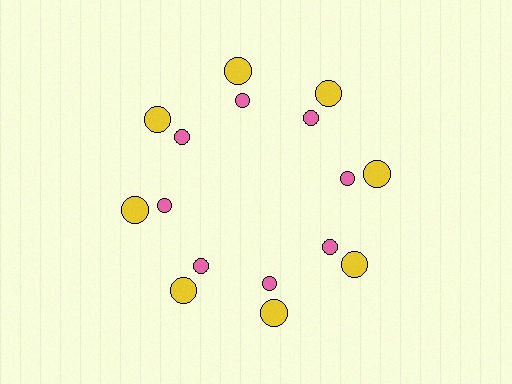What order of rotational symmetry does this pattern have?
This pattern has 8-fold rotational symmetry.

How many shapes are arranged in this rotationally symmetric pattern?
There are 16 shapes, arranged in 8 groups of 2.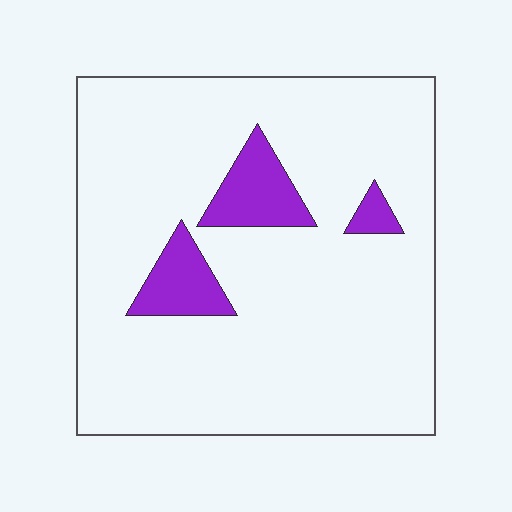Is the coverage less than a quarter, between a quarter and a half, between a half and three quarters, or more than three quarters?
Less than a quarter.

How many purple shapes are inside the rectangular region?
3.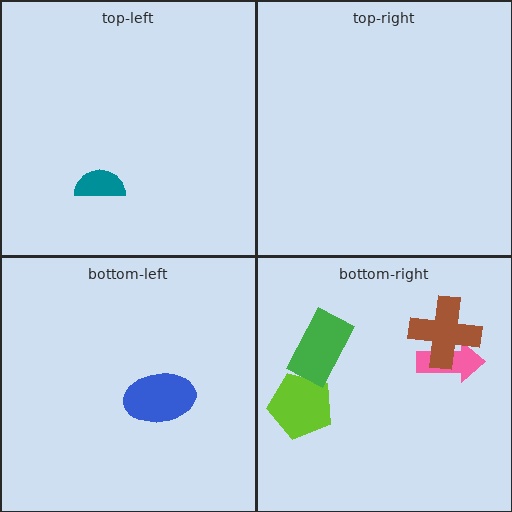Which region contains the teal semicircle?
The top-left region.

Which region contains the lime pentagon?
The bottom-right region.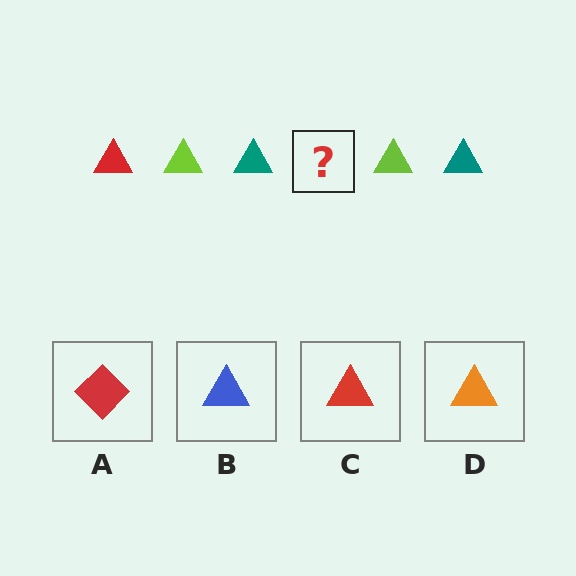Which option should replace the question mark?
Option C.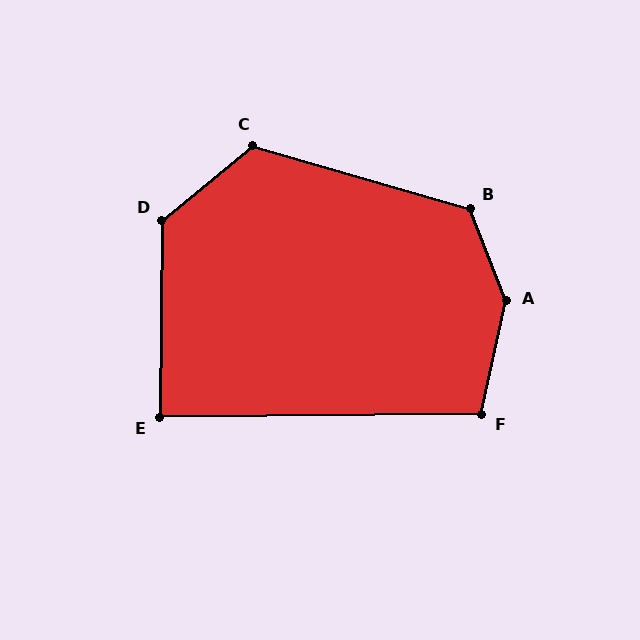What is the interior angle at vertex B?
Approximately 127 degrees (obtuse).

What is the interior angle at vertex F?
Approximately 103 degrees (obtuse).